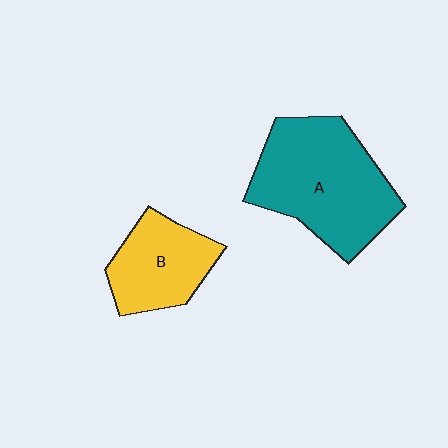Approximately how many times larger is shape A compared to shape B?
Approximately 1.7 times.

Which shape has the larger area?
Shape A (teal).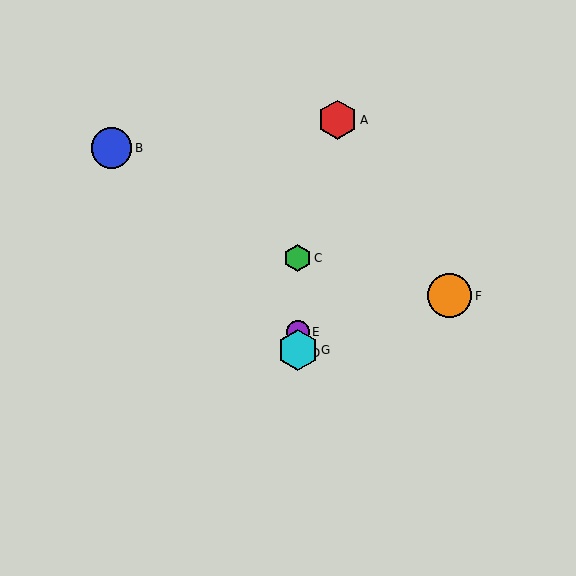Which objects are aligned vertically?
Objects C, D, E, G are aligned vertically.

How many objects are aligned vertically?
4 objects (C, D, E, G) are aligned vertically.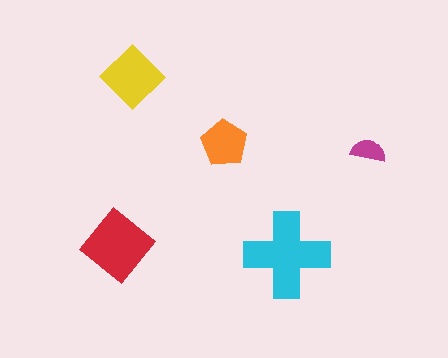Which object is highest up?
The yellow diamond is topmost.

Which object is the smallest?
The magenta semicircle.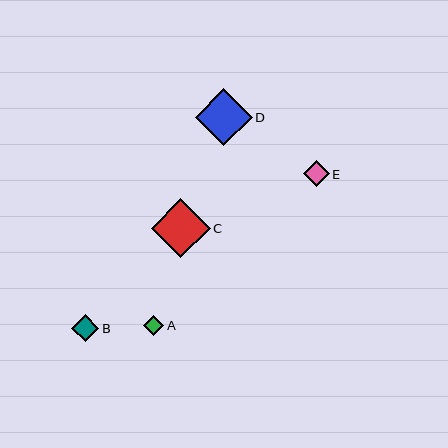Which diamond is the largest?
Diamond C is the largest with a size of approximately 59 pixels.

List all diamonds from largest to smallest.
From largest to smallest: C, D, B, E, A.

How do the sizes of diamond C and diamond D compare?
Diamond C and diamond D are approximately the same size.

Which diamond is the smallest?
Diamond A is the smallest with a size of approximately 20 pixels.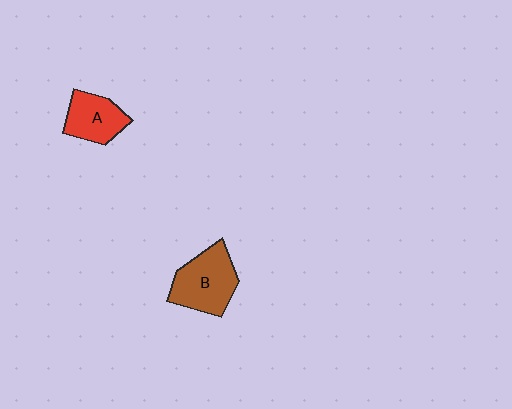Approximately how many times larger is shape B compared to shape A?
Approximately 1.4 times.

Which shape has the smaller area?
Shape A (red).